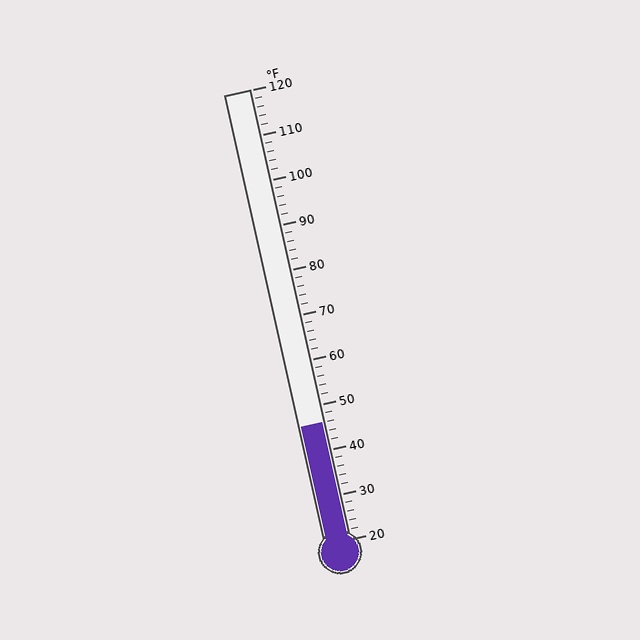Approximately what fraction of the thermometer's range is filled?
The thermometer is filled to approximately 25% of its range.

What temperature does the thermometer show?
The thermometer shows approximately 46°F.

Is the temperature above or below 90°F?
The temperature is below 90°F.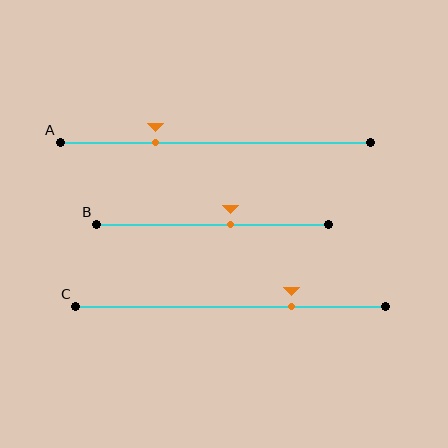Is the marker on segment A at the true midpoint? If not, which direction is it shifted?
No, the marker on segment A is shifted to the left by about 19% of the segment length.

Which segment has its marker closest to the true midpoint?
Segment B has its marker closest to the true midpoint.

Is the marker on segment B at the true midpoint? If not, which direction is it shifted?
No, the marker on segment B is shifted to the right by about 8% of the segment length.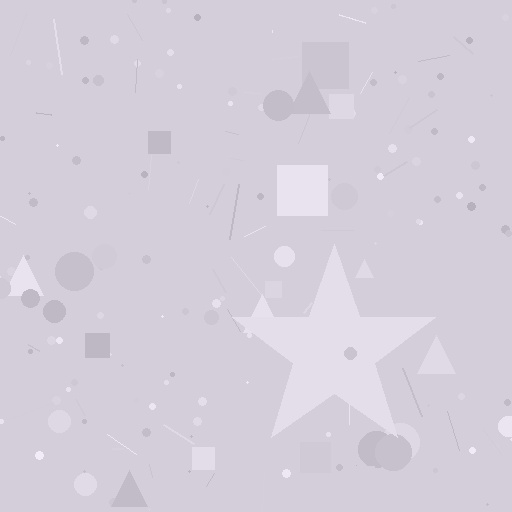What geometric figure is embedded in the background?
A star is embedded in the background.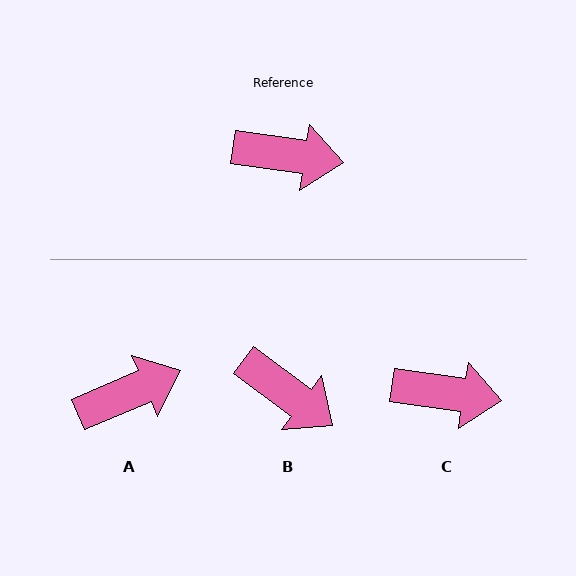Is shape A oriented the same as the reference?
No, it is off by about 31 degrees.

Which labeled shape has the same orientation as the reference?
C.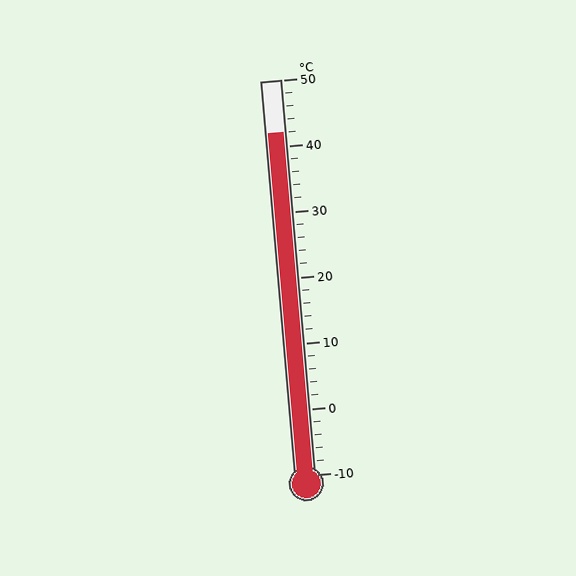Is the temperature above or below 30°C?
The temperature is above 30°C.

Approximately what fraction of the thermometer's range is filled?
The thermometer is filled to approximately 85% of its range.